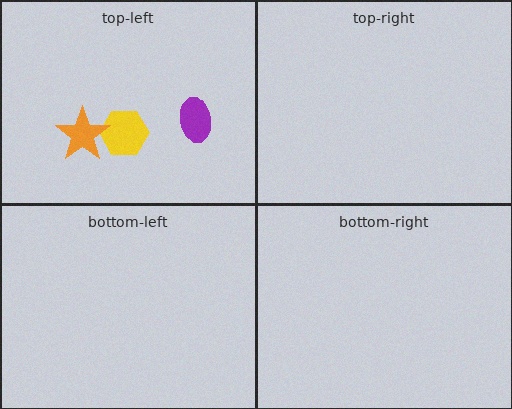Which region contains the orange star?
The top-left region.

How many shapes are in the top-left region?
3.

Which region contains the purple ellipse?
The top-left region.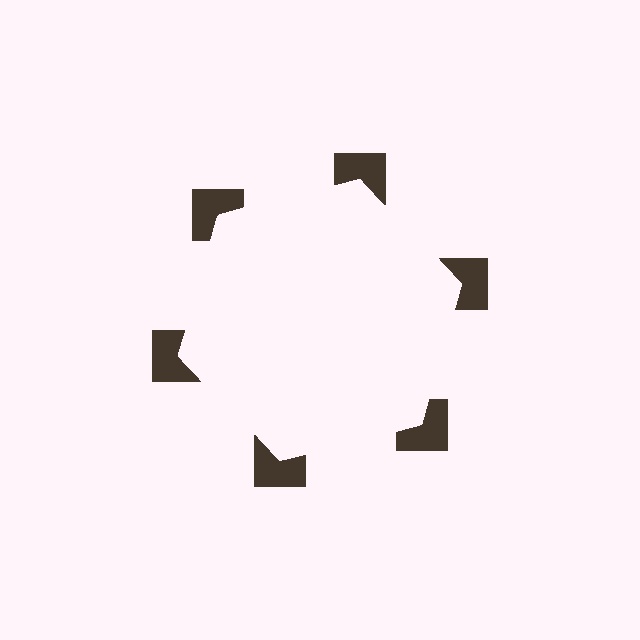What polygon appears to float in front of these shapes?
An illusory hexagon — its edges are inferred from the aligned wedge cuts in the notched squares, not physically drawn.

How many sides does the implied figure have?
6 sides.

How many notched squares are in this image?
There are 6 — one at each vertex of the illusory hexagon.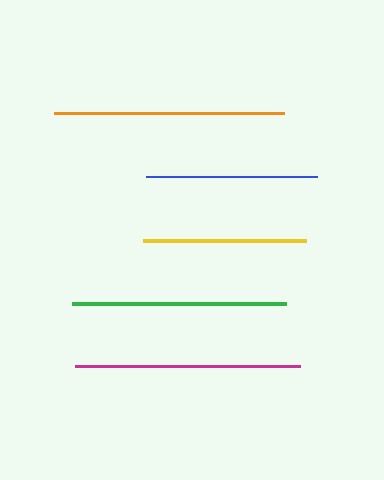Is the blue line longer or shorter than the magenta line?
The magenta line is longer than the blue line.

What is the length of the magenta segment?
The magenta segment is approximately 226 pixels long.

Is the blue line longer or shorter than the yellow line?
The blue line is longer than the yellow line.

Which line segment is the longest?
The orange line is the longest at approximately 230 pixels.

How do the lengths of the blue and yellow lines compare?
The blue and yellow lines are approximately the same length.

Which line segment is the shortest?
The yellow line is the shortest at approximately 163 pixels.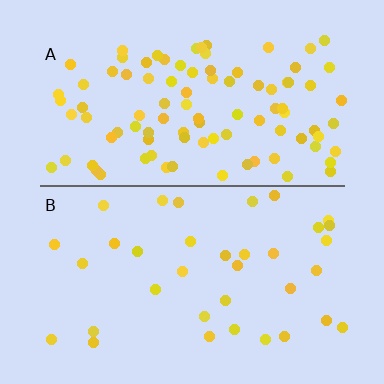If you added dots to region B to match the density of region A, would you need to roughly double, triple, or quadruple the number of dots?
Approximately triple.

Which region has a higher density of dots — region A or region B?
A (the top).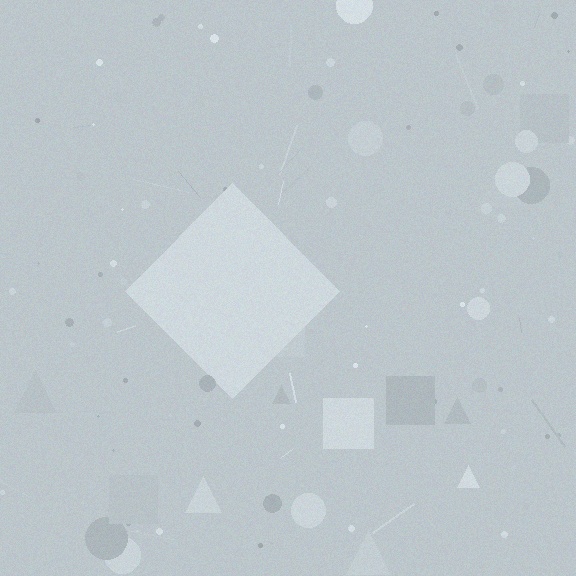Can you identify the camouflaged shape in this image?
The camouflaged shape is a diamond.